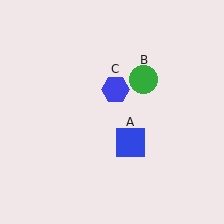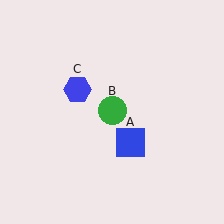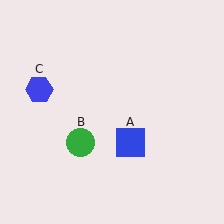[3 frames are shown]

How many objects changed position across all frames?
2 objects changed position: green circle (object B), blue hexagon (object C).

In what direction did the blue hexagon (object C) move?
The blue hexagon (object C) moved left.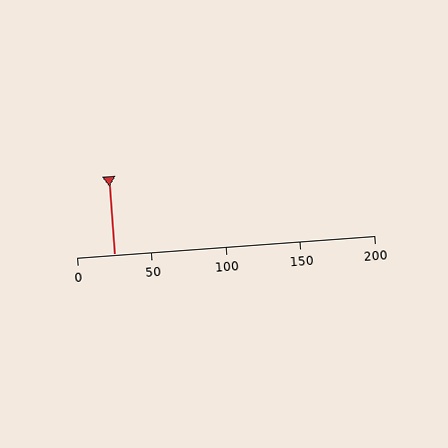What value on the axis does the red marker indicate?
The marker indicates approximately 25.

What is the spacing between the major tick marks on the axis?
The major ticks are spaced 50 apart.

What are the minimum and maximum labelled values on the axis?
The axis runs from 0 to 200.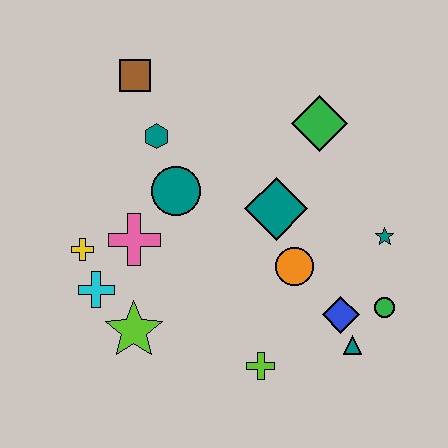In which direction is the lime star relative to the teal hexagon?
The lime star is below the teal hexagon.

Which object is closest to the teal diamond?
The orange circle is closest to the teal diamond.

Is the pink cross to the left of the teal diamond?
Yes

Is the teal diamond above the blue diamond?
Yes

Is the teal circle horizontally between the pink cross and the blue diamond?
Yes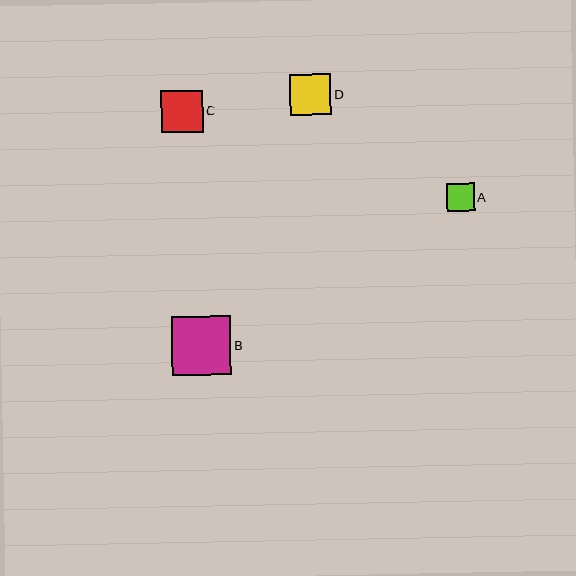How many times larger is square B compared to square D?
Square B is approximately 1.5 times the size of square D.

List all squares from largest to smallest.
From largest to smallest: B, C, D, A.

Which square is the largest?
Square B is the largest with a size of approximately 59 pixels.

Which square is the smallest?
Square A is the smallest with a size of approximately 28 pixels.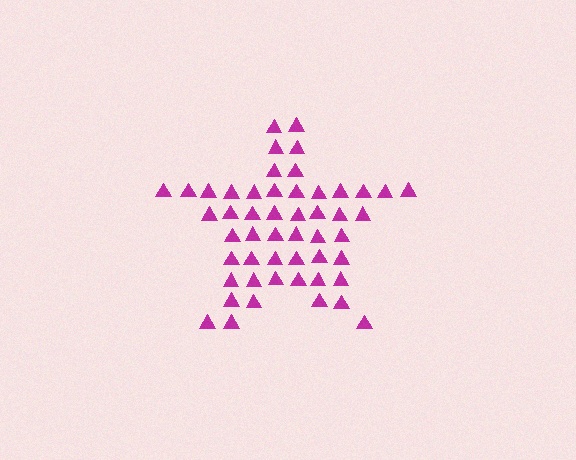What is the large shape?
The large shape is a star.